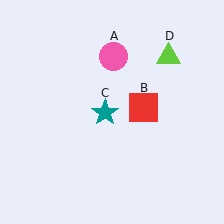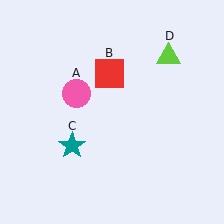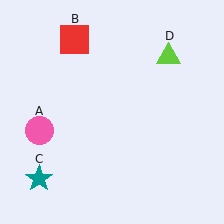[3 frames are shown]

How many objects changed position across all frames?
3 objects changed position: pink circle (object A), red square (object B), teal star (object C).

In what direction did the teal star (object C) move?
The teal star (object C) moved down and to the left.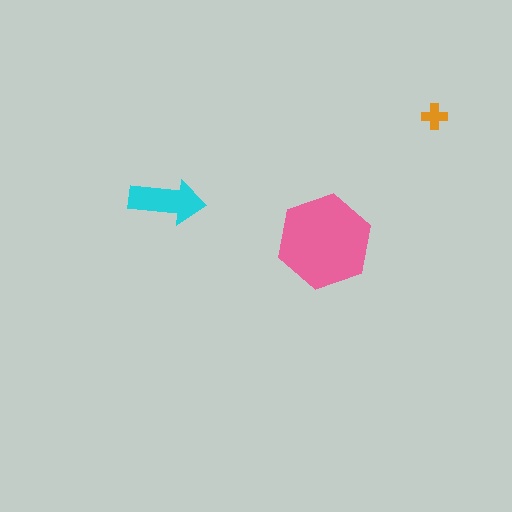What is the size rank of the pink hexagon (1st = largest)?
1st.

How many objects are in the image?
There are 3 objects in the image.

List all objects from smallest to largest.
The orange cross, the cyan arrow, the pink hexagon.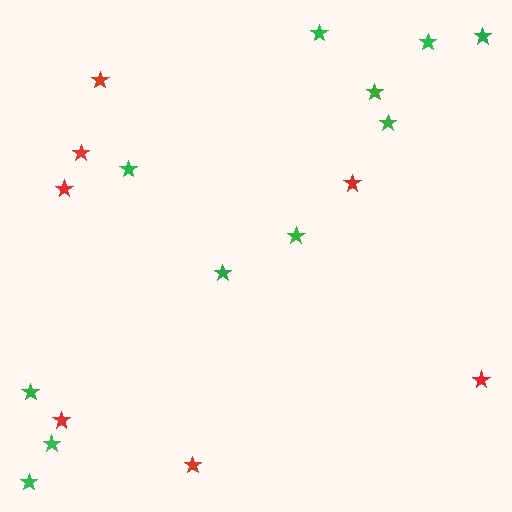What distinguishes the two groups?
There are 2 groups: one group of red stars (7) and one group of green stars (11).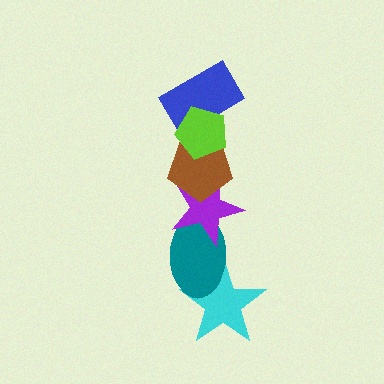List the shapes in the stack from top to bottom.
From top to bottom: the lime pentagon, the blue rectangle, the brown pentagon, the purple star, the teal ellipse, the cyan star.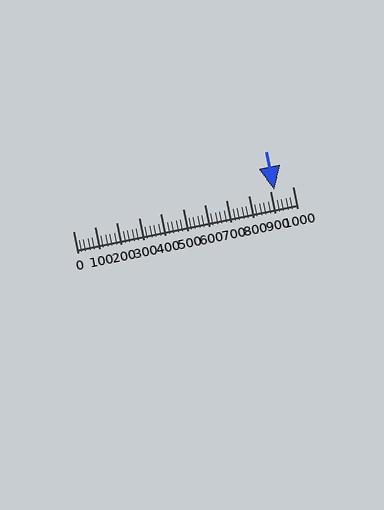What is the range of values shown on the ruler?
The ruler shows values from 0 to 1000.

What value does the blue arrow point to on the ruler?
The blue arrow points to approximately 917.